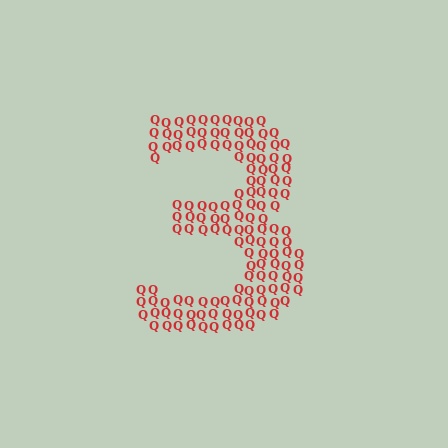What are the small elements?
The small elements are letter Q's.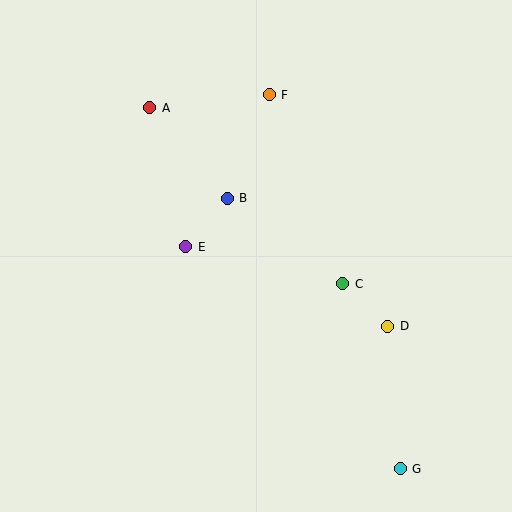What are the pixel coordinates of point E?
Point E is at (186, 247).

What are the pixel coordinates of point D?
Point D is at (388, 326).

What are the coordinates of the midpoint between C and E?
The midpoint between C and E is at (264, 265).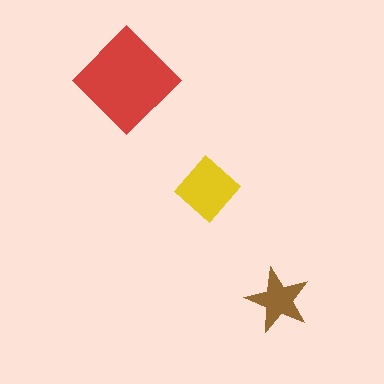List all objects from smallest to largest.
The brown star, the yellow diamond, the red diamond.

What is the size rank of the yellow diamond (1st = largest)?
2nd.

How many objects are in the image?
There are 3 objects in the image.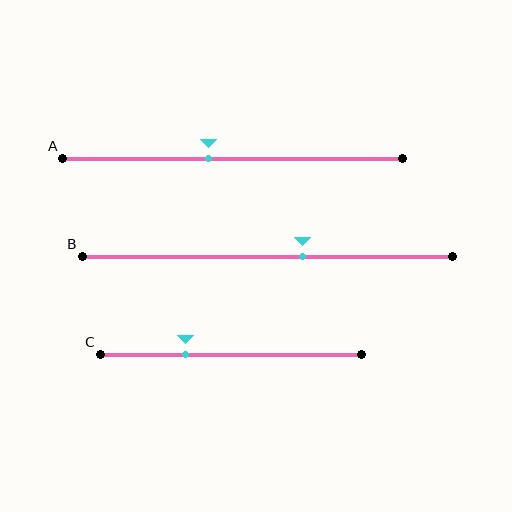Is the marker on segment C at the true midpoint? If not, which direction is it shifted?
No, the marker on segment C is shifted to the left by about 17% of the segment length.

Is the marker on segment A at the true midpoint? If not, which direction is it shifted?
No, the marker on segment A is shifted to the left by about 7% of the segment length.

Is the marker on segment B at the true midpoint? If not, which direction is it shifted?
No, the marker on segment B is shifted to the right by about 10% of the segment length.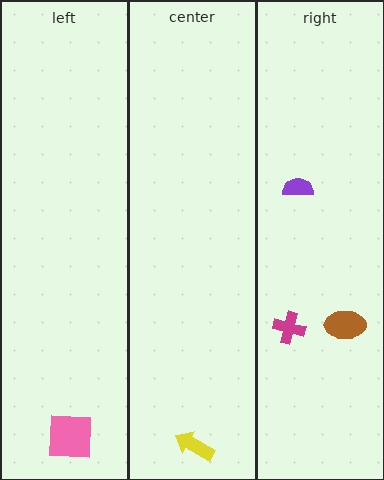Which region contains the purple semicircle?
The right region.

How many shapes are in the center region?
1.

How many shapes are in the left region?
1.